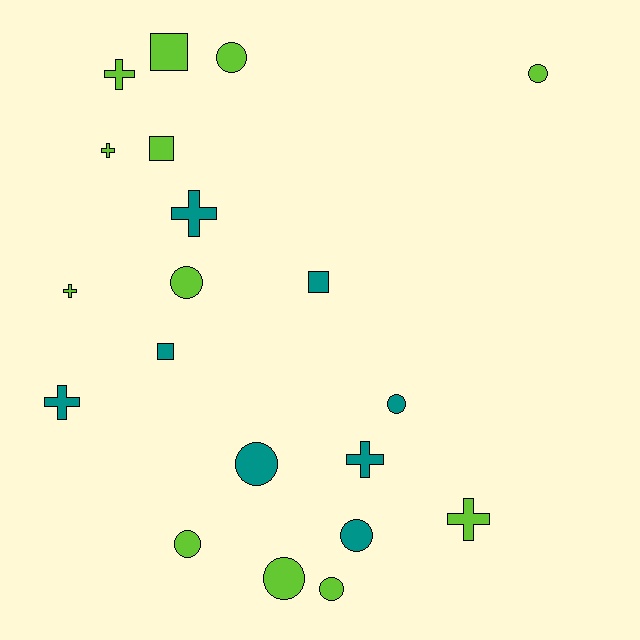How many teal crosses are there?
There are 3 teal crosses.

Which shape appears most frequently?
Circle, with 9 objects.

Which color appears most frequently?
Lime, with 12 objects.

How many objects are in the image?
There are 20 objects.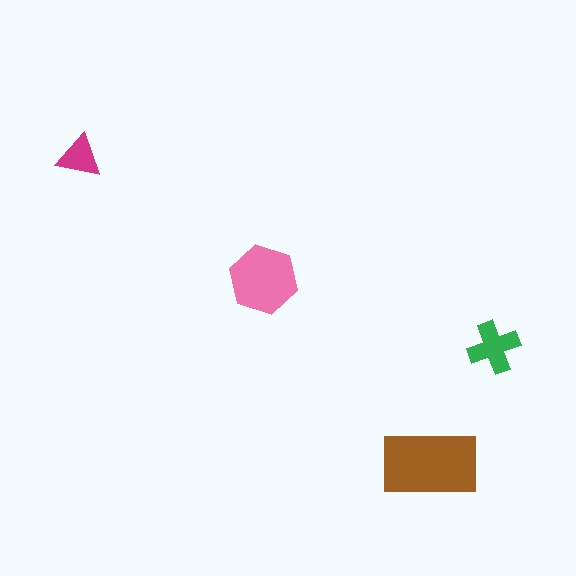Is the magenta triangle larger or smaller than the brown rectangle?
Smaller.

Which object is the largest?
The brown rectangle.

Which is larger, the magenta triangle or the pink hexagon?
The pink hexagon.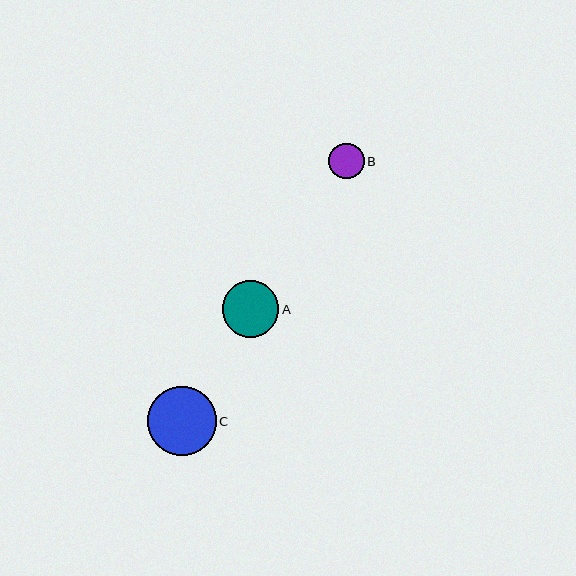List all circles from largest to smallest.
From largest to smallest: C, A, B.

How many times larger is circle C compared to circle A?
Circle C is approximately 1.2 times the size of circle A.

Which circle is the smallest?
Circle B is the smallest with a size of approximately 36 pixels.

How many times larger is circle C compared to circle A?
Circle C is approximately 1.2 times the size of circle A.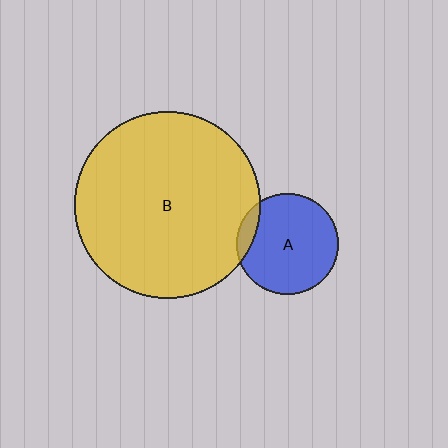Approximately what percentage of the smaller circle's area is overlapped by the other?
Approximately 10%.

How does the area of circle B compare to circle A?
Approximately 3.4 times.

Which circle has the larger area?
Circle B (yellow).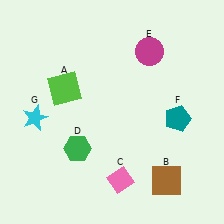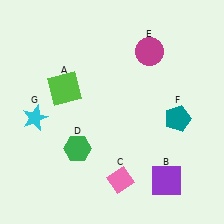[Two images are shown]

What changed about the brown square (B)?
In Image 1, B is brown. In Image 2, it changed to purple.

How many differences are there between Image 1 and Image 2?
There is 1 difference between the two images.